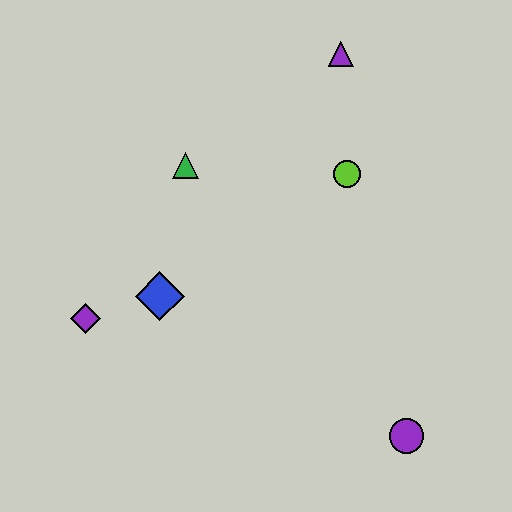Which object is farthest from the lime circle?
The purple diamond is farthest from the lime circle.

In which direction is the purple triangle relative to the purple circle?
The purple triangle is above the purple circle.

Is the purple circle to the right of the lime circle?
Yes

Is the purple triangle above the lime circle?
Yes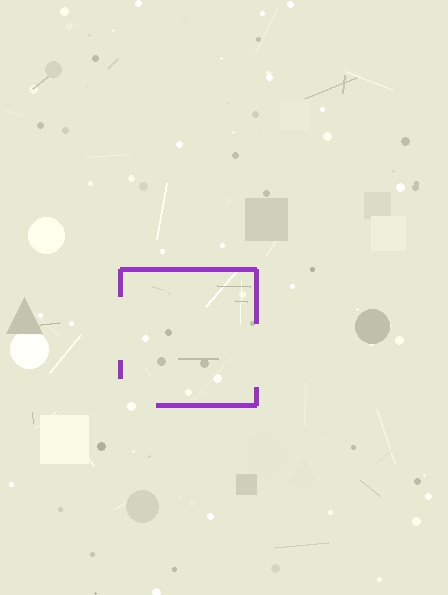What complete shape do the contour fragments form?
The contour fragments form a square.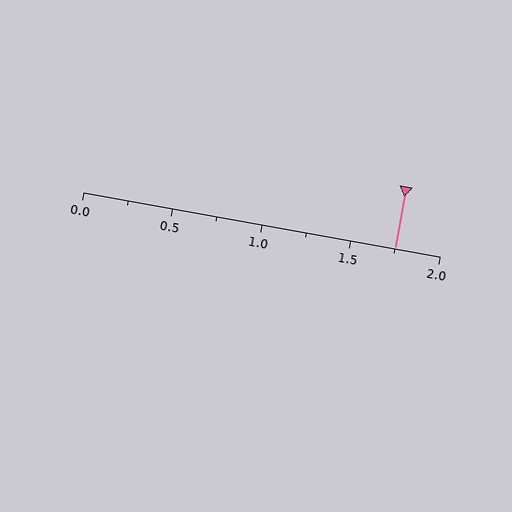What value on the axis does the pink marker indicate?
The marker indicates approximately 1.75.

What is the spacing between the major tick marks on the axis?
The major ticks are spaced 0.5 apart.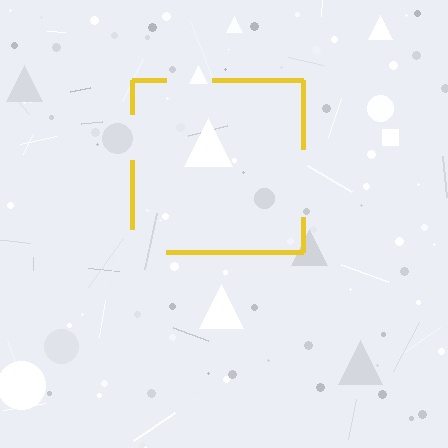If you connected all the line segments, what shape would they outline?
They would outline a square.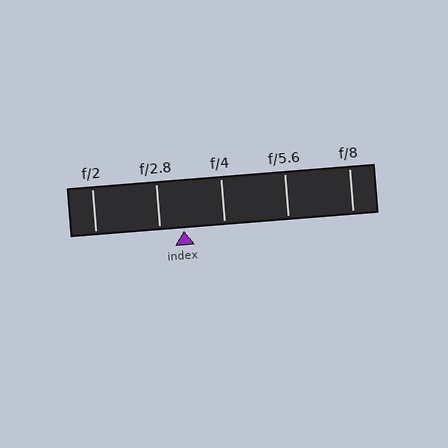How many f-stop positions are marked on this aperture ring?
There are 5 f-stop positions marked.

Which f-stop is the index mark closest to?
The index mark is closest to f/2.8.